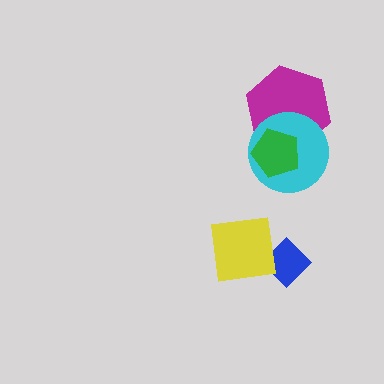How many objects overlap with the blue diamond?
1 object overlaps with the blue diamond.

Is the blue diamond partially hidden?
Yes, it is partially covered by another shape.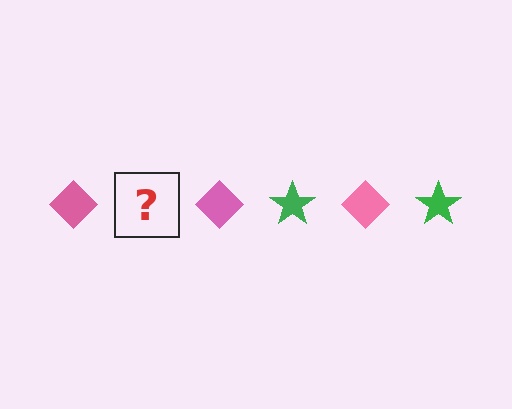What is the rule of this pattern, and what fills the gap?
The rule is that the pattern alternates between pink diamond and green star. The gap should be filled with a green star.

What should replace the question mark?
The question mark should be replaced with a green star.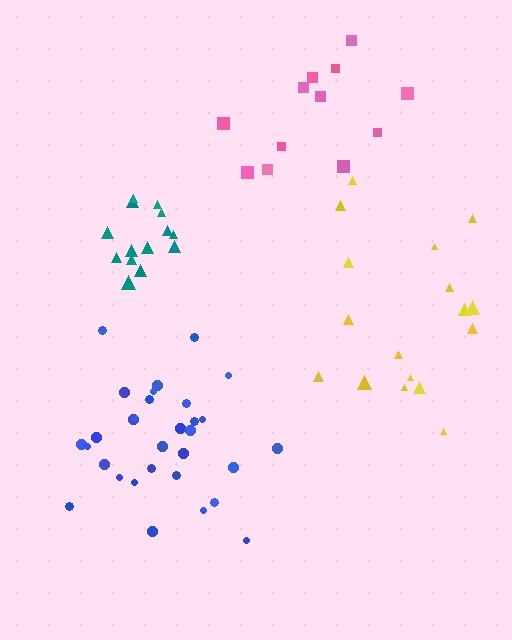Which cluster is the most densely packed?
Teal.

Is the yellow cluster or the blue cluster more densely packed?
Blue.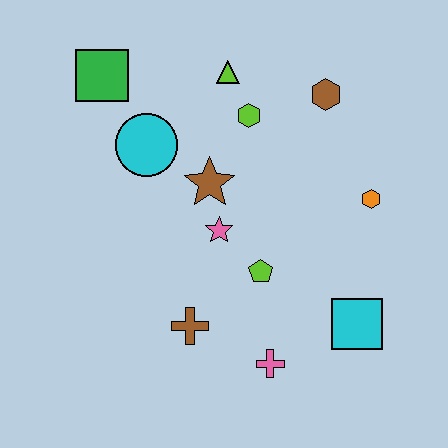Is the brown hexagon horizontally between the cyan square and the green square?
Yes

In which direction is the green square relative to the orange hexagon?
The green square is to the left of the orange hexagon.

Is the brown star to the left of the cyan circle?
No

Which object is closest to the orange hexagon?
The brown hexagon is closest to the orange hexagon.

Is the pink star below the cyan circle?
Yes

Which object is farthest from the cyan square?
The green square is farthest from the cyan square.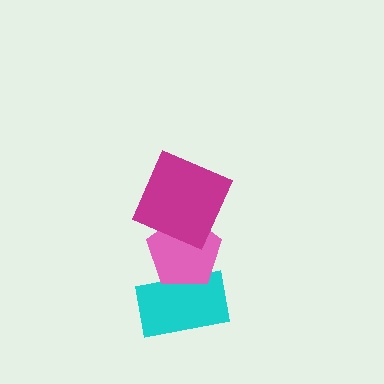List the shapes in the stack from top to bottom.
From top to bottom: the magenta square, the pink pentagon, the cyan rectangle.